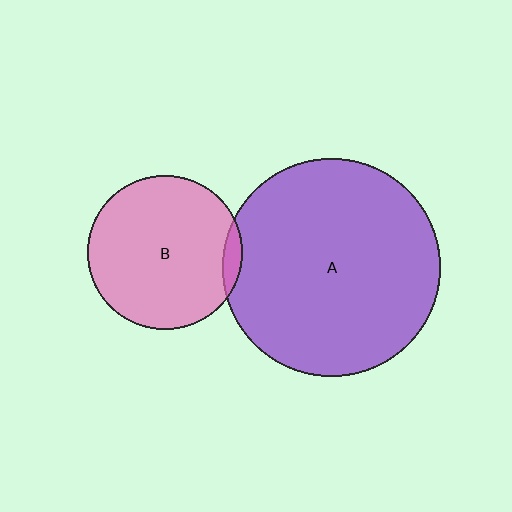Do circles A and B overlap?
Yes.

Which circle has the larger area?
Circle A (purple).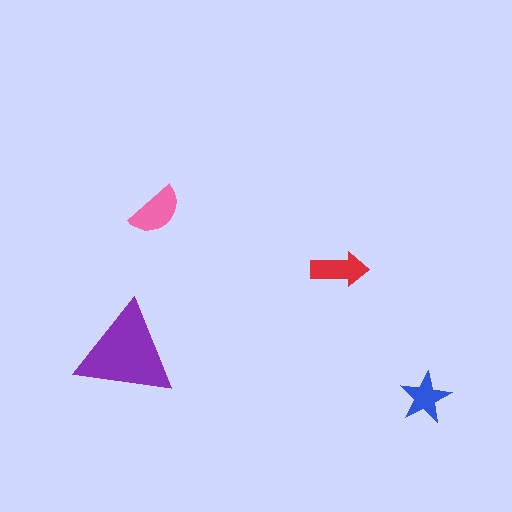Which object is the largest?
The purple triangle.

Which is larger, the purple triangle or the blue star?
The purple triangle.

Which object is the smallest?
The blue star.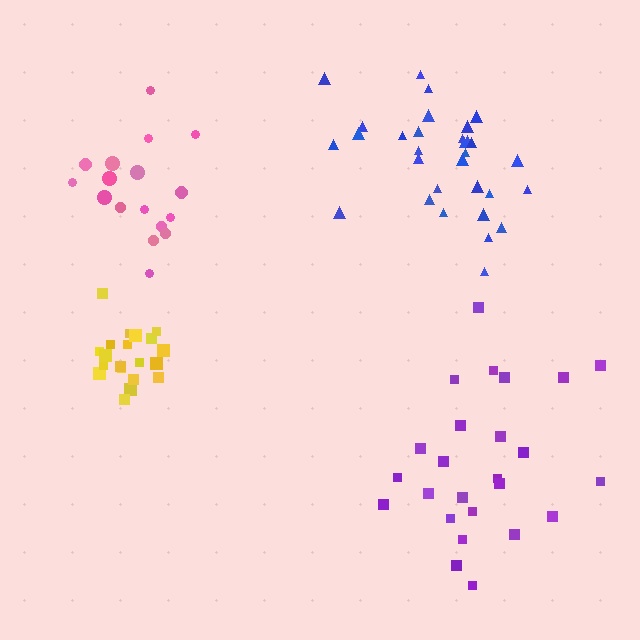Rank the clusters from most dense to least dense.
yellow, blue, pink, purple.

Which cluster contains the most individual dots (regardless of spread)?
Blue (31).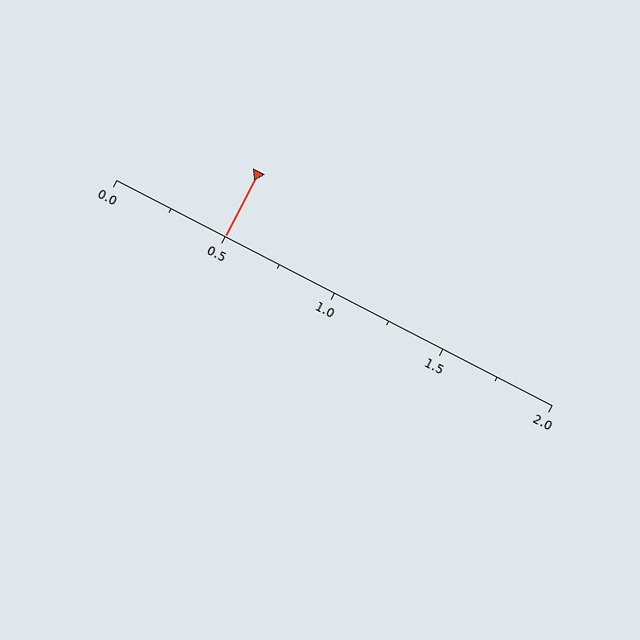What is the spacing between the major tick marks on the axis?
The major ticks are spaced 0.5 apart.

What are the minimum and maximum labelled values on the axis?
The axis runs from 0.0 to 2.0.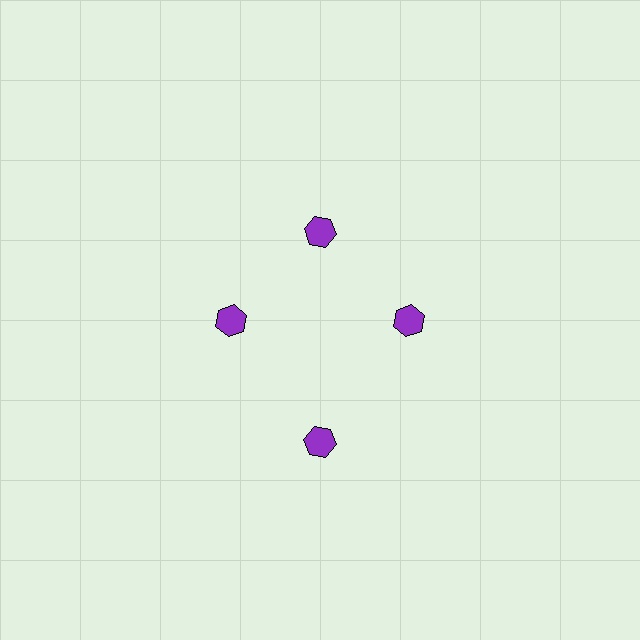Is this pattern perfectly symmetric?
No. The 4 purple hexagons are arranged in a ring, but one element near the 6 o'clock position is pushed outward from the center, breaking the 4-fold rotational symmetry.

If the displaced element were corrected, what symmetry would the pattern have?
It would have 4-fold rotational symmetry — the pattern would map onto itself every 90 degrees.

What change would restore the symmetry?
The symmetry would be restored by moving it inward, back onto the ring so that all 4 hexagons sit at equal angles and equal distance from the center.